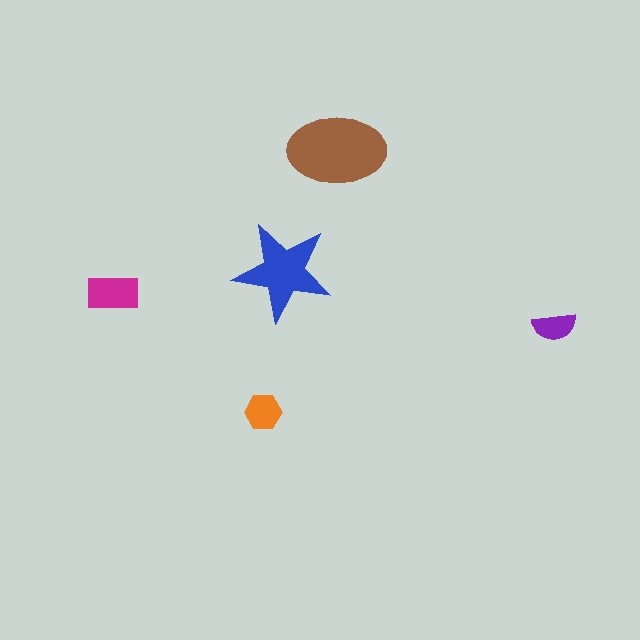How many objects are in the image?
There are 5 objects in the image.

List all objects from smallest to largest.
The purple semicircle, the orange hexagon, the magenta rectangle, the blue star, the brown ellipse.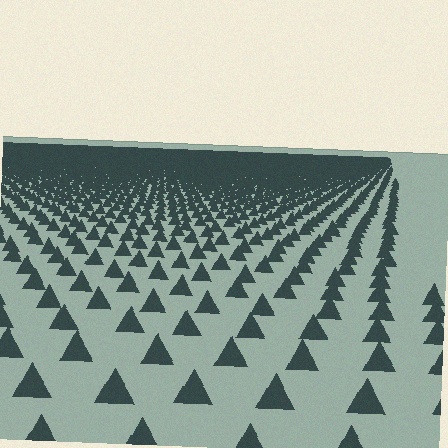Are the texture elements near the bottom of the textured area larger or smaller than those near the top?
Larger. Near the bottom, elements are closer to the viewer and appear at a bigger on-screen size.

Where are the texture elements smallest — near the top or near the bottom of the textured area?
Near the top.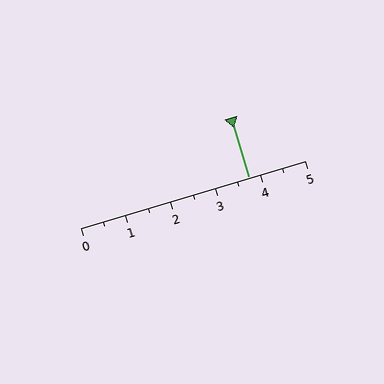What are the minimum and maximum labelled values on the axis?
The axis runs from 0 to 5.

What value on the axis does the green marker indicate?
The marker indicates approximately 3.8.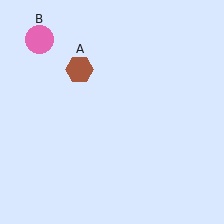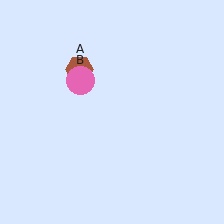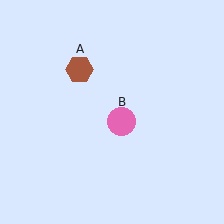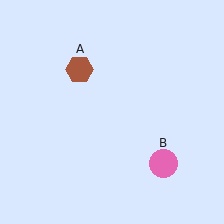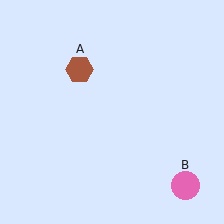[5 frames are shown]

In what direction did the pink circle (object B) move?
The pink circle (object B) moved down and to the right.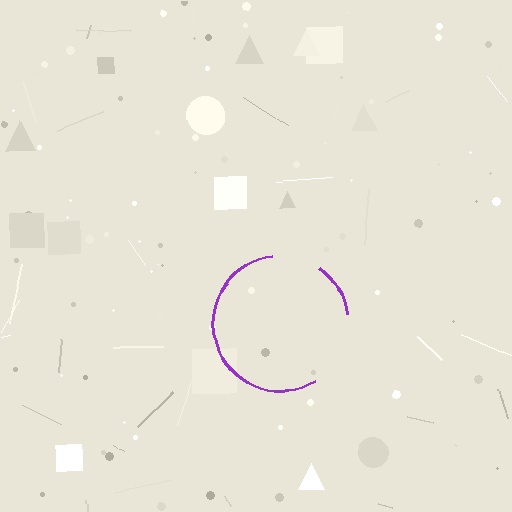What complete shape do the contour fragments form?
The contour fragments form a circle.